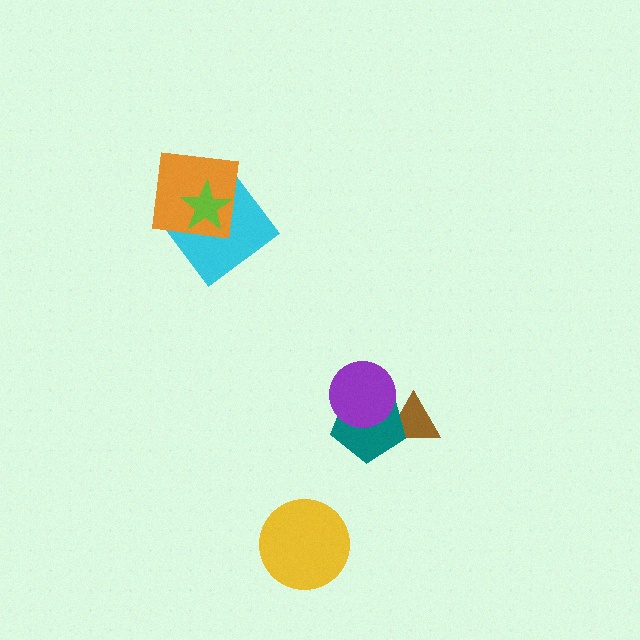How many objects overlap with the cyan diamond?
2 objects overlap with the cyan diamond.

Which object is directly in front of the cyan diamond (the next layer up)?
The orange square is directly in front of the cyan diamond.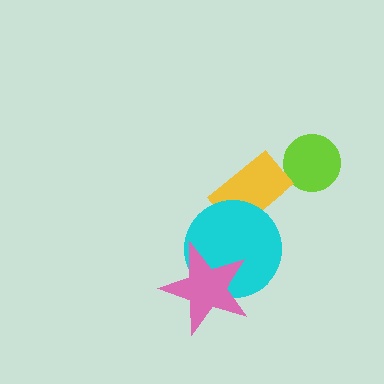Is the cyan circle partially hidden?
Yes, it is partially covered by another shape.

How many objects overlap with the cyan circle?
2 objects overlap with the cyan circle.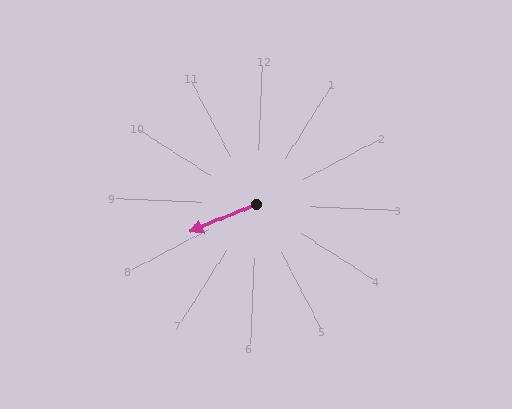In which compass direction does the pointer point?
Southwest.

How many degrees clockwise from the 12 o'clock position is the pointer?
Approximately 246 degrees.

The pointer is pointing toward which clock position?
Roughly 8 o'clock.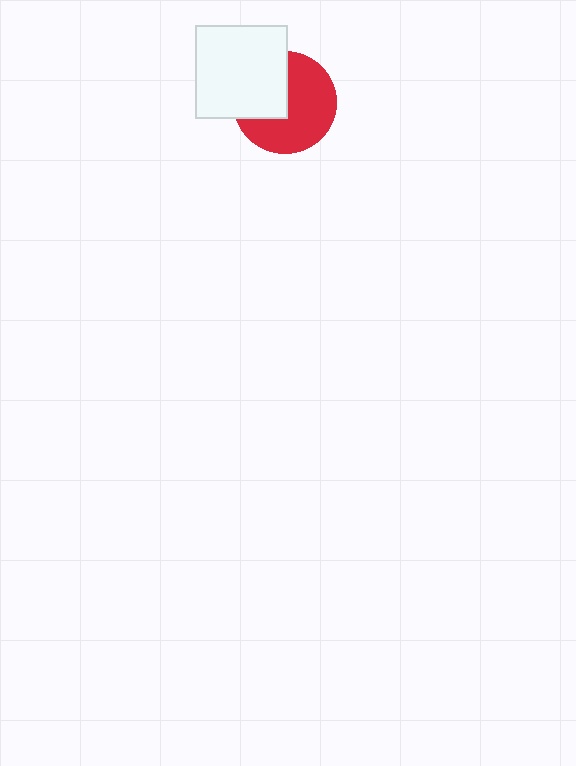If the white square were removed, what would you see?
You would see the complete red circle.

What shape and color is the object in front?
The object in front is a white square.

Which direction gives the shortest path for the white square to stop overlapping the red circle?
Moving toward the upper-left gives the shortest separation.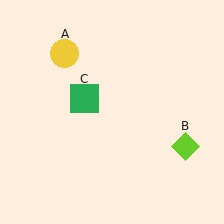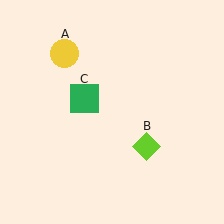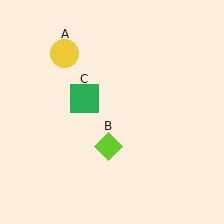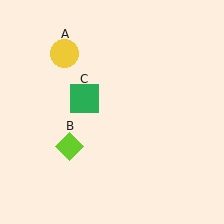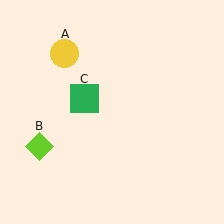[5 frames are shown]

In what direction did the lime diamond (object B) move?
The lime diamond (object B) moved left.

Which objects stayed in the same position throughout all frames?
Yellow circle (object A) and green square (object C) remained stationary.